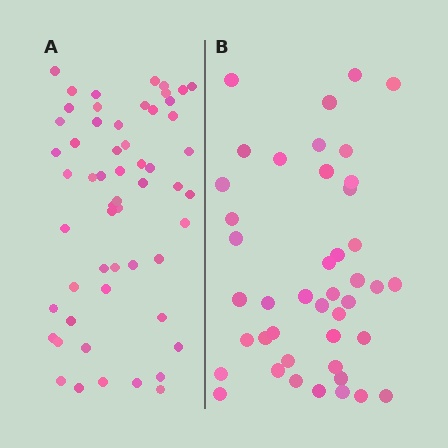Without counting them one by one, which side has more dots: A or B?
Region A (the left region) has more dots.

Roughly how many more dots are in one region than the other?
Region A has approximately 15 more dots than region B.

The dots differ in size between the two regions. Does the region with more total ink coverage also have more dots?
No. Region B has more total ink coverage because its dots are larger, but region A actually contains more individual dots. Total area can be misleading — the number of items is what matters here.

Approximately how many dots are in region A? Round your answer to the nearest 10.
About 60 dots. (The exact count is 56, which rounds to 60.)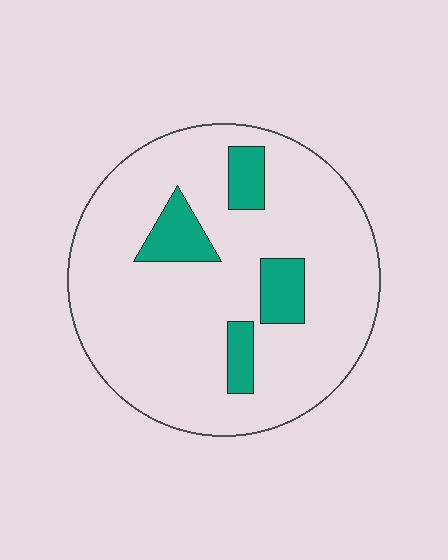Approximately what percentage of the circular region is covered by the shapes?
Approximately 15%.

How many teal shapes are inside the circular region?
4.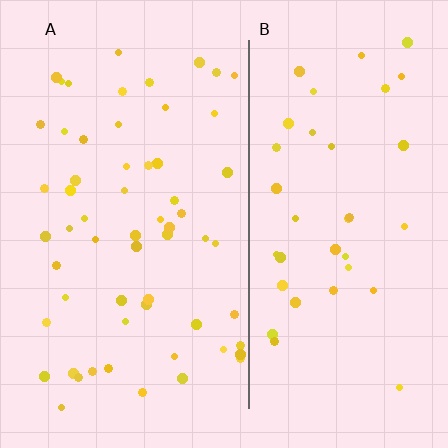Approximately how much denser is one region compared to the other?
Approximately 1.6× — region A over region B.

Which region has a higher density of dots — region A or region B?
A (the left).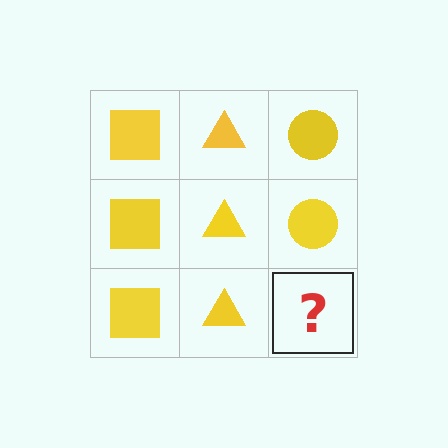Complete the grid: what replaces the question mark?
The question mark should be replaced with a yellow circle.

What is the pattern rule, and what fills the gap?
The rule is that each column has a consistent shape. The gap should be filled with a yellow circle.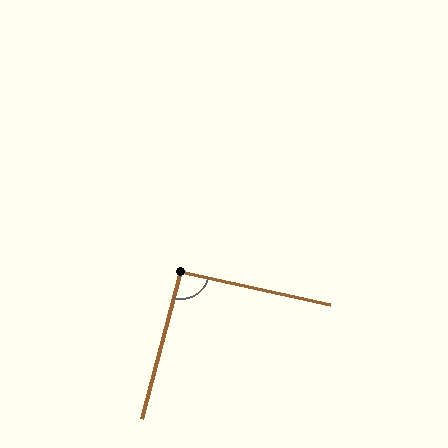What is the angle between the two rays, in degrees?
Approximately 93 degrees.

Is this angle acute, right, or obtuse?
It is approximately a right angle.